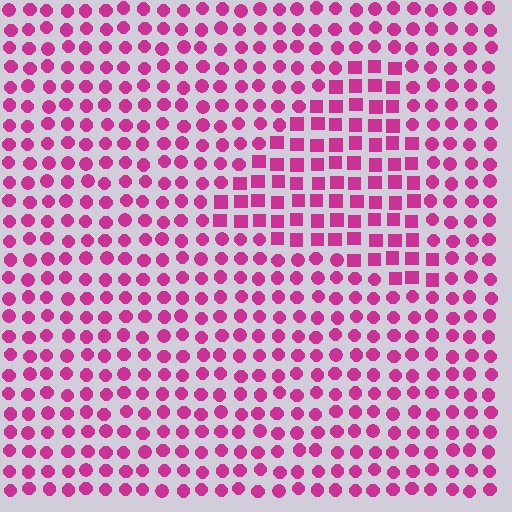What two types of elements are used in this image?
The image uses squares inside the triangle region and circles outside it.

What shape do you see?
I see a triangle.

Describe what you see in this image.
The image is filled with small magenta elements arranged in a uniform grid. A triangle-shaped region contains squares, while the surrounding area contains circles. The boundary is defined purely by the change in element shape.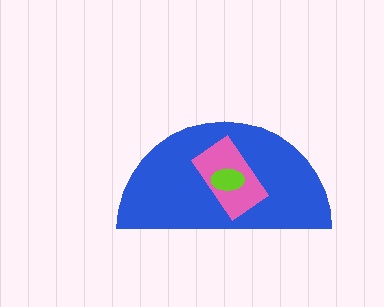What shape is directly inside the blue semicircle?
The pink rectangle.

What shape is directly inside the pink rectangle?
The lime ellipse.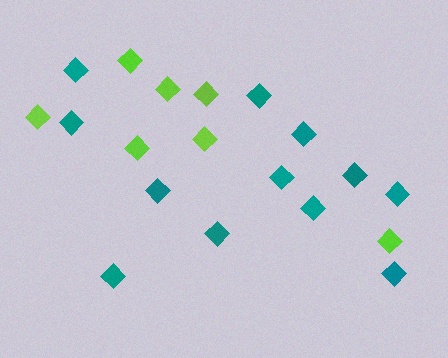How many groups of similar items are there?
There are 2 groups: one group of teal diamonds (12) and one group of lime diamonds (7).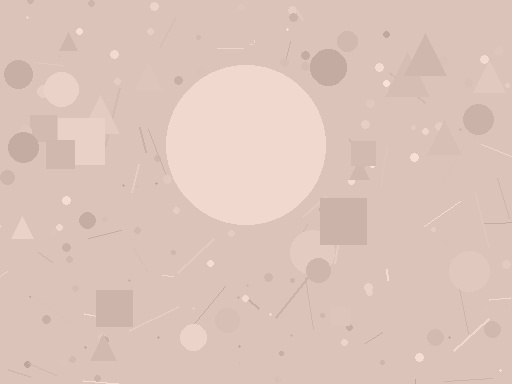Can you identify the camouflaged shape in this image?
The camouflaged shape is a circle.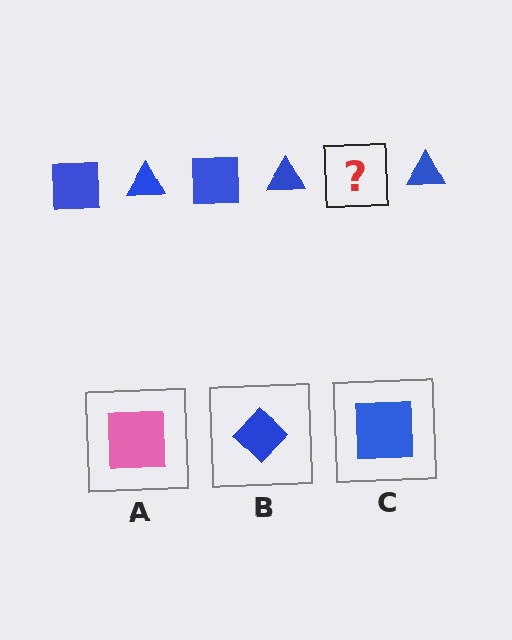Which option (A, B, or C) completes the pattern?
C.